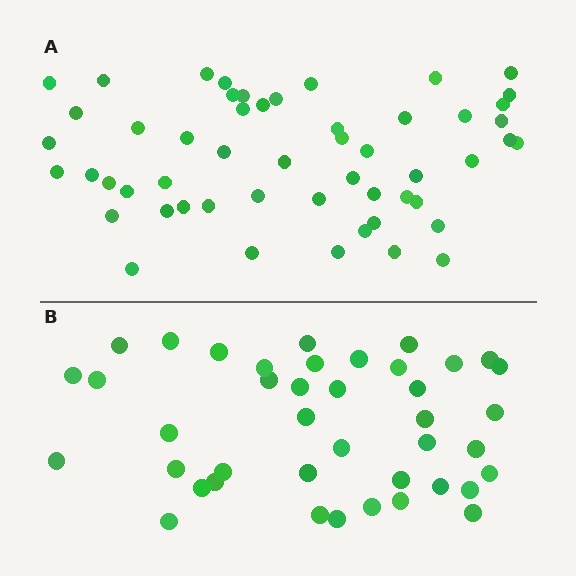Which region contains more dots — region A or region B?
Region A (the top region) has more dots.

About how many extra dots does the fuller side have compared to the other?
Region A has roughly 12 or so more dots than region B.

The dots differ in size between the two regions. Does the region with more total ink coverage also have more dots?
No. Region B has more total ink coverage because its dots are larger, but region A actually contains more individual dots. Total area can be misleading — the number of items is what matters here.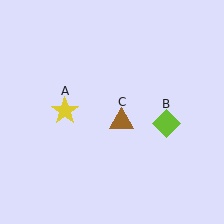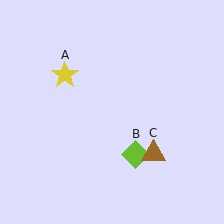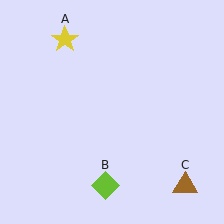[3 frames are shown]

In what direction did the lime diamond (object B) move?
The lime diamond (object B) moved down and to the left.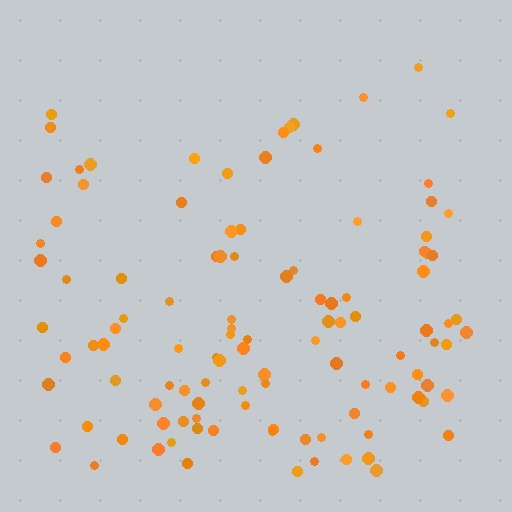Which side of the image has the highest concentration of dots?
The bottom.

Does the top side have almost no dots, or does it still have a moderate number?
Still a moderate number, just noticeably fewer than the bottom.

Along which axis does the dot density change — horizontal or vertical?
Vertical.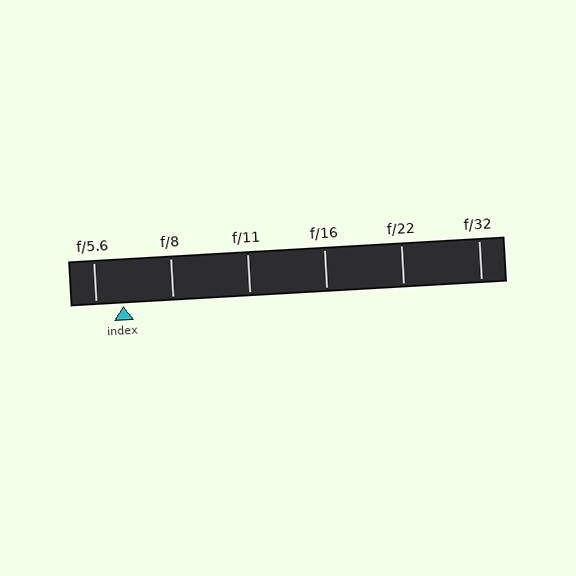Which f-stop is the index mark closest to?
The index mark is closest to f/5.6.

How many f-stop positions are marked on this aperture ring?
There are 6 f-stop positions marked.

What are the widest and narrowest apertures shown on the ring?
The widest aperture shown is f/5.6 and the narrowest is f/32.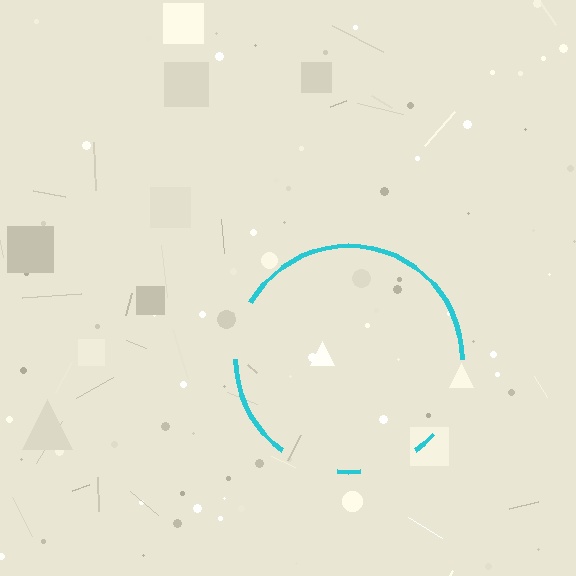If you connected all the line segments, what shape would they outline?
They would outline a circle.